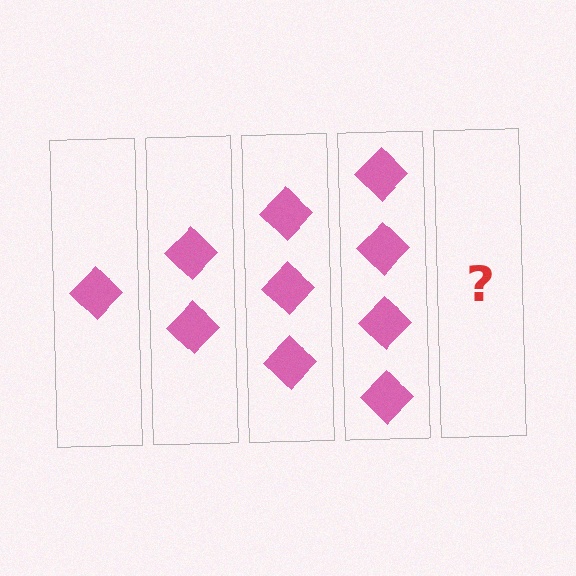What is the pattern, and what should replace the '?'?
The pattern is that each step adds one more diamond. The '?' should be 5 diamonds.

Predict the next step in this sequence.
The next step is 5 diamonds.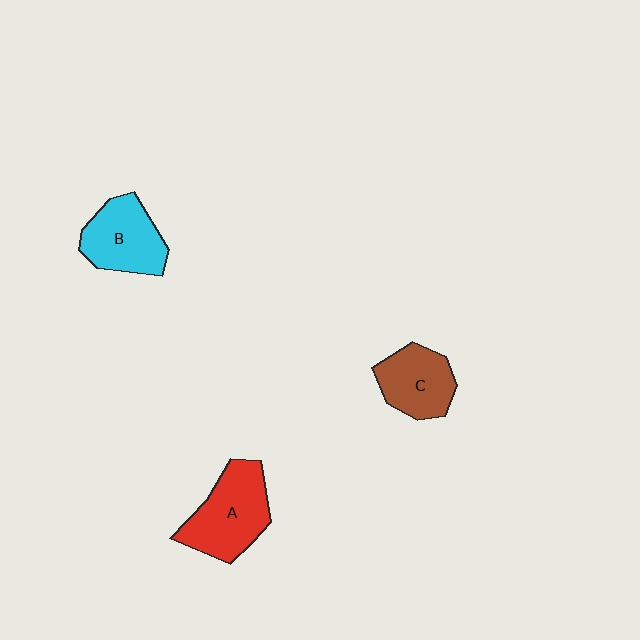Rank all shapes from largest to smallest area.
From largest to smallest: A (red), B (cyan), C (brown).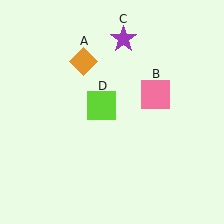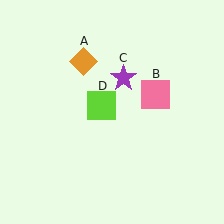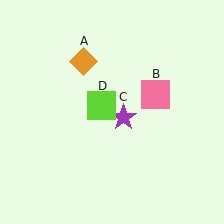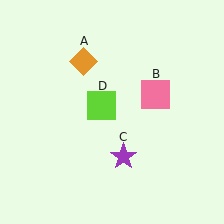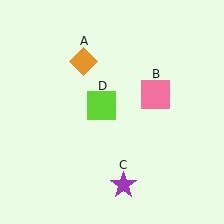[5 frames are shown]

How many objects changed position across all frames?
1 object changed position: purple star (object C).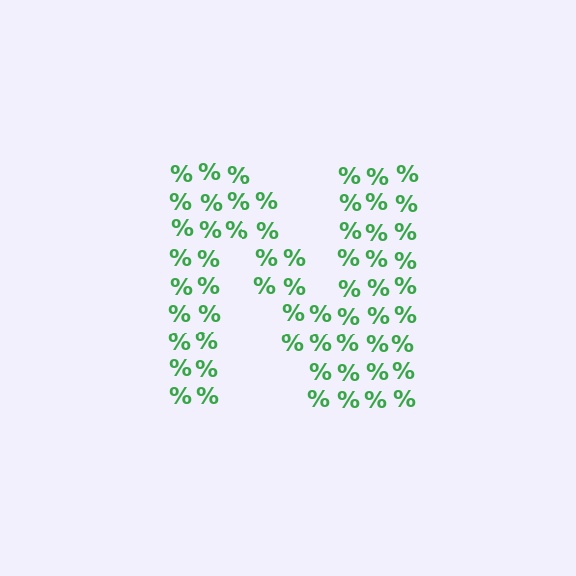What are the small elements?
The small elements are percent signs.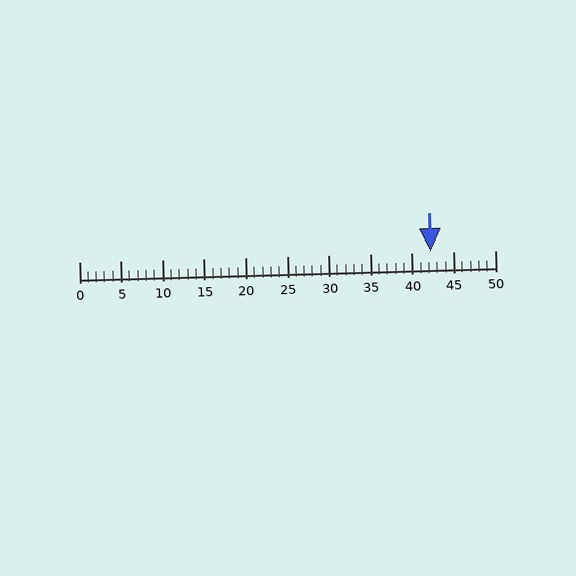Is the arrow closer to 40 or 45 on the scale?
The arrow is closer to 40.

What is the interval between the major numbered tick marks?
The major tick marks are spaced 5 units apart.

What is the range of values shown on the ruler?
The ruler shows values from 0 to 50.